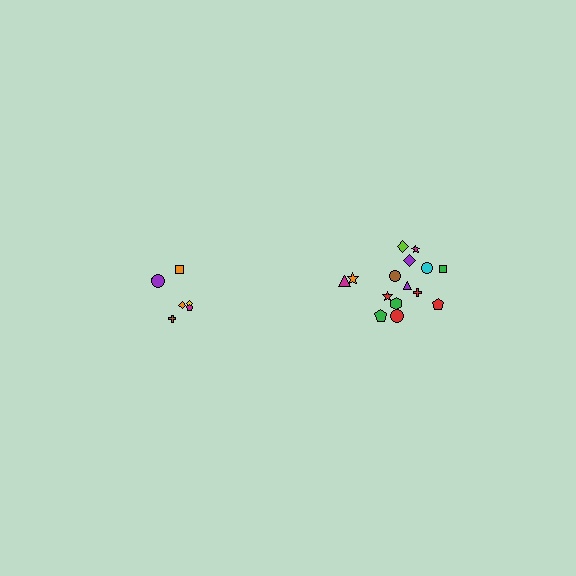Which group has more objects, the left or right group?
The right group.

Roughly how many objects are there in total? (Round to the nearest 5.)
Roughly 20 objects in total.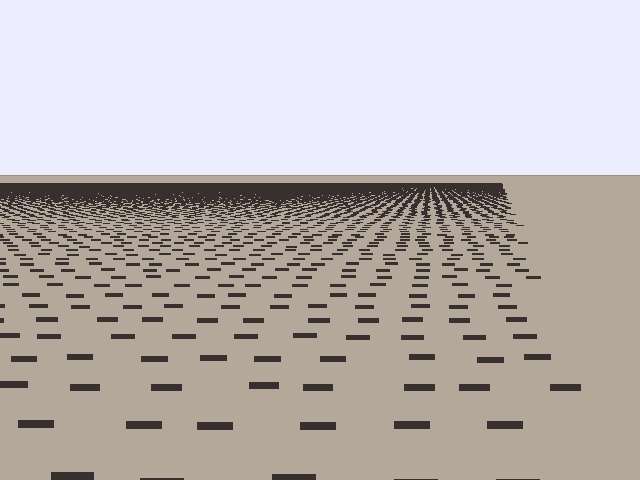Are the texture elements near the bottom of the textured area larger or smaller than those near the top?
Larger. Near the bottom, elements are closer to the viewer and appear at a bigger on-screen size.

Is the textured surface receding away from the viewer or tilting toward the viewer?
The surface is receding away from the viewer. Texture elements get smaller and denser toward the top.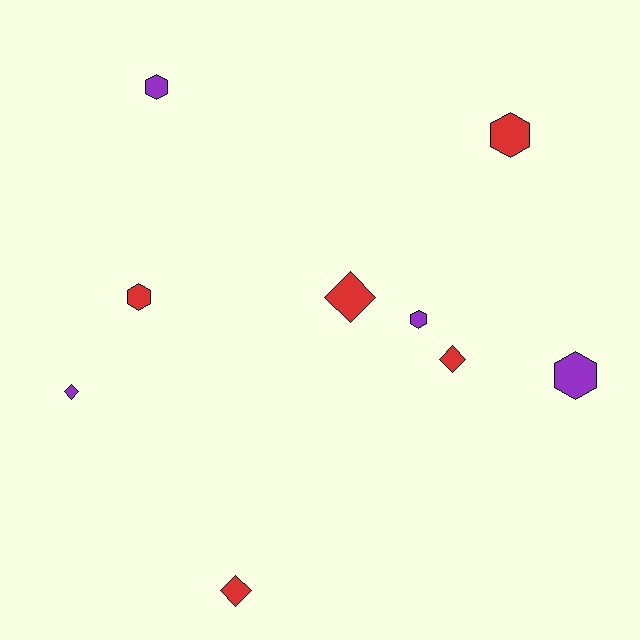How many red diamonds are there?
There are 3 red diamonds.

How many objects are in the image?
There are 9 objects.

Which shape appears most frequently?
Hexagon, with 5 objects.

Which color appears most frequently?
Red, with 5 objects.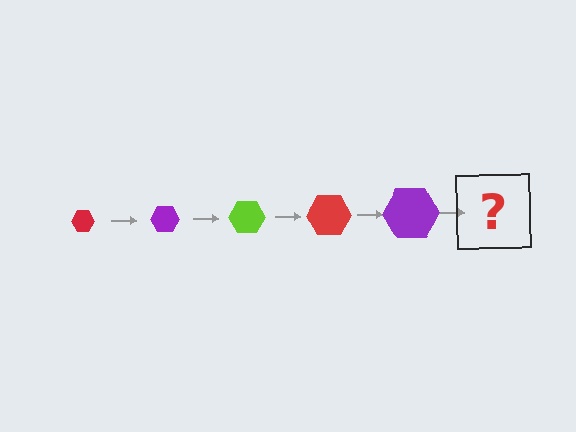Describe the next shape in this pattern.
It should be a lime hexagon, larger than the previous one.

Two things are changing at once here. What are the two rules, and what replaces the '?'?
The two rules are that the hexagon grows larger each step and the color cycles through red, purple, and lime. The '?' should be a lime hexagon, larger than the previous one.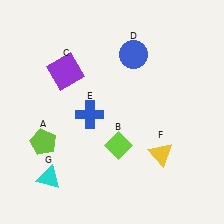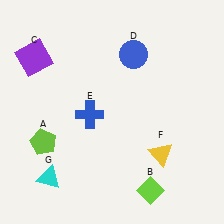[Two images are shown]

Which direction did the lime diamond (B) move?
The lime diamond (B) moved down.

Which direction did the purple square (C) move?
The purple square (C) moved left.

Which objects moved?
The objects that moved are: the lime diamond (B), the purple square (C).